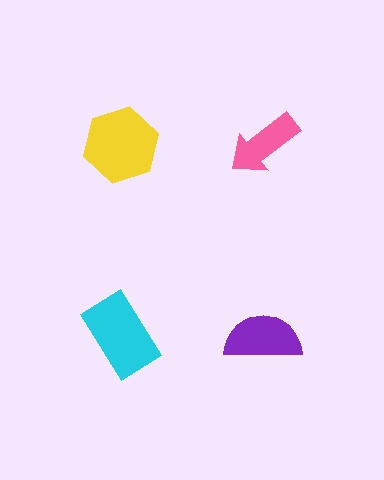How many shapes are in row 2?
2 shapes.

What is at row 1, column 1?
A yellow hexagon.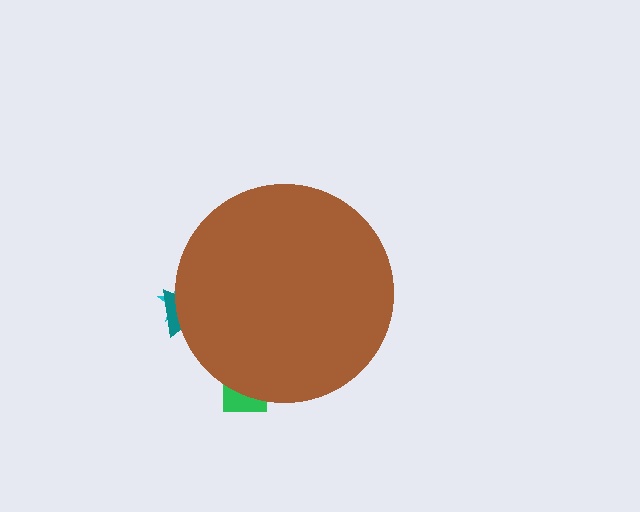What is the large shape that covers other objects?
A brown circle.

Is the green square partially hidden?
Yes, the green square is partially hidden behind the brown circle.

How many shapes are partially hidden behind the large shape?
3 shapes are partially hidden.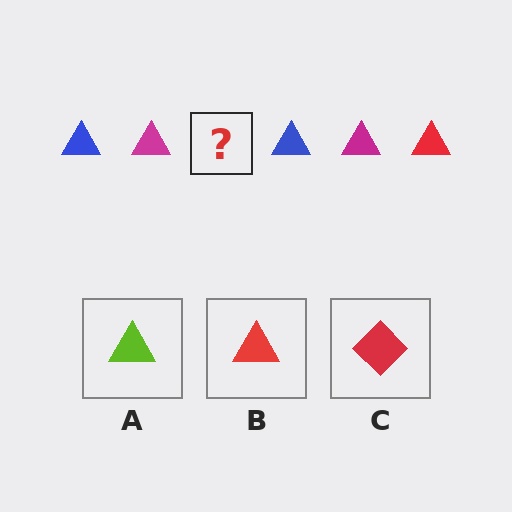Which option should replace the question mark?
Option B.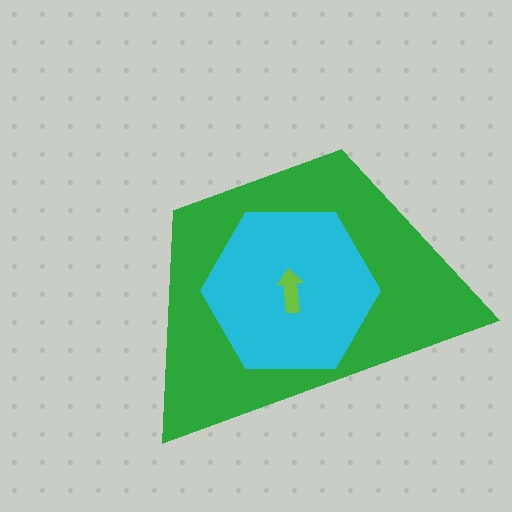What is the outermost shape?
The green trapezoid.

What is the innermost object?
The lime arrow.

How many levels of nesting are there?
3.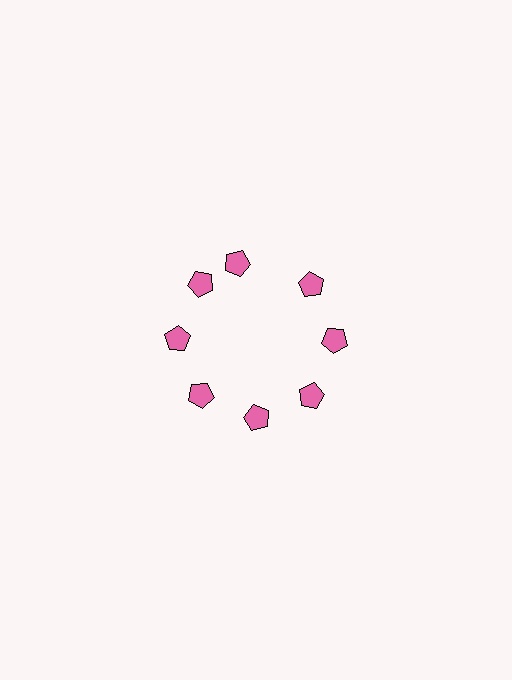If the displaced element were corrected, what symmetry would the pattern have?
It would have 8-fold rotational symmetry — the pattern would map onto itself every 45 degrees.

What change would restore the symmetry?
The symmetry would be restored by rotating it back into even spacing with its neighbors so that all 8 pentagons sit at equal angles and equal distance from the center.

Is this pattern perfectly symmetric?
No. The 8 pink pentagons are arranged in a ring, but one element near the 12 o'clock position is rotated out of alignment along the ring, breaking the 8-fold rotational symmetry.